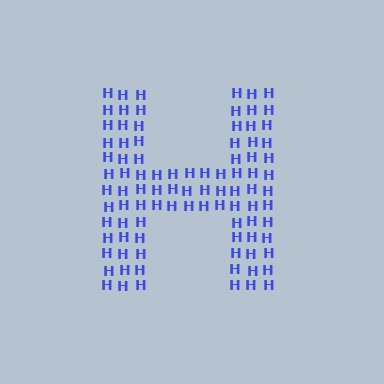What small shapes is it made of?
It is made of small letter H's.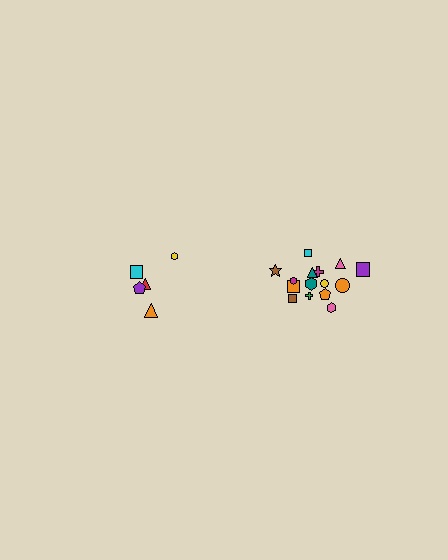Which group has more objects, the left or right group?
The right group.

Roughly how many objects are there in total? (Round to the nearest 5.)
Roughly 20 objects in total.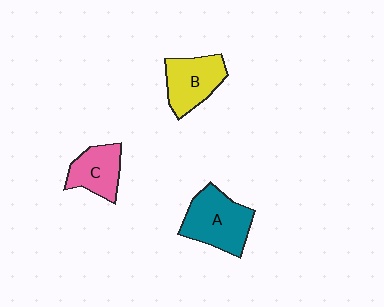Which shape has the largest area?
Shape A (teal).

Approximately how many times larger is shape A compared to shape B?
Approximately 1.2 times.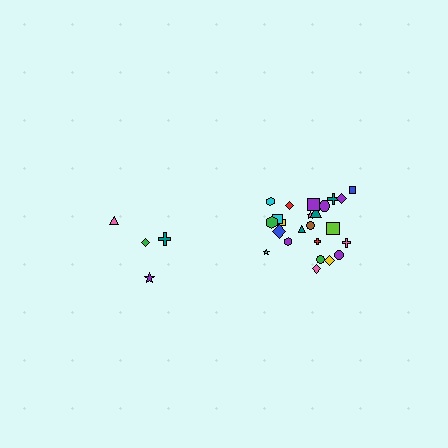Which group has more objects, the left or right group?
The right group.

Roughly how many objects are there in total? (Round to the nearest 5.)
Roughly 30 objects in total.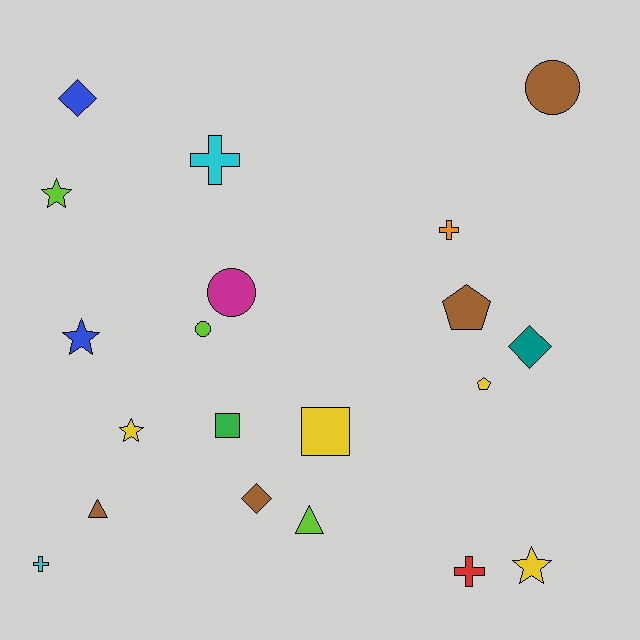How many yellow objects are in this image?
There are 4 yellow objects.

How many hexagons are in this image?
There are no hexagons.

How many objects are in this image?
There are 20 objects.